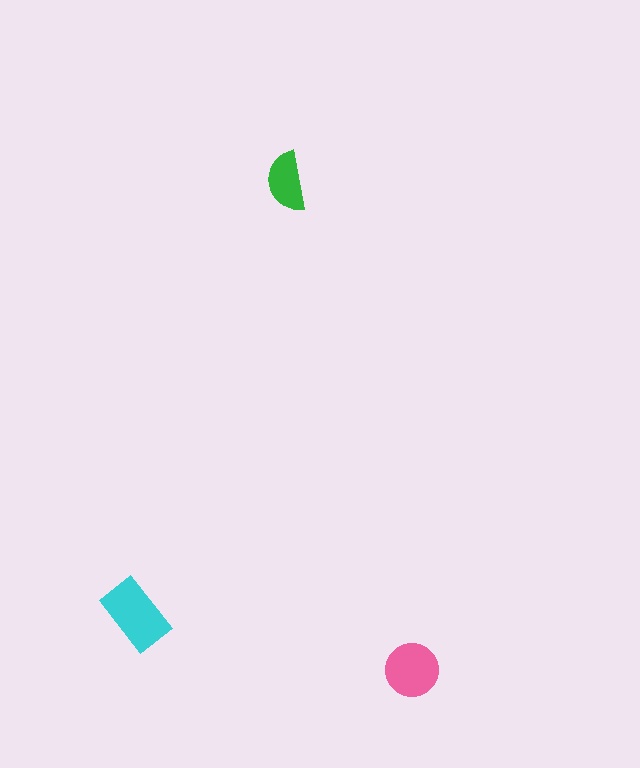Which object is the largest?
The cyan rectangle.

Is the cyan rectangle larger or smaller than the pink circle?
Larger.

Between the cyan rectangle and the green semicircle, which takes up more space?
The cyan rectangle.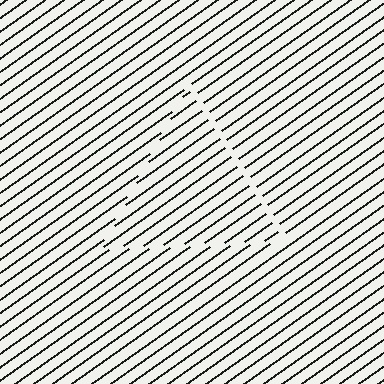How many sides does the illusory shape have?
3 sides — the line-ends trace a triangle.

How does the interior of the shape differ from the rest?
The interior of the shape contains the same grating, shifted by half a period — the contour is defined by the phase discontinuity where line-ends from the inner and outer gratings abut.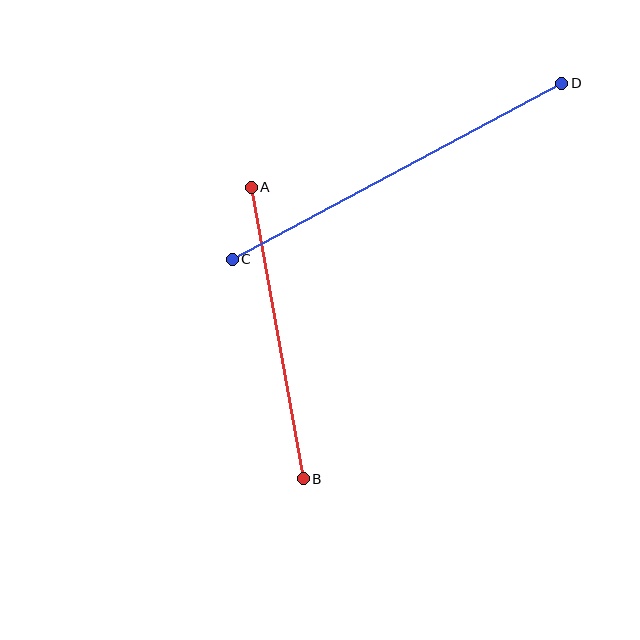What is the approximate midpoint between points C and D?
The midpoint is at approximately (397, 171) pixels.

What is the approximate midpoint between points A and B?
The midpoint is at approximately (277, 333) pixels.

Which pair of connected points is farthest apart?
Points C and D are farthest apart.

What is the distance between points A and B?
The distance is approximately 296 pixels.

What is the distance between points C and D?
The distance is approximately 373 pixels.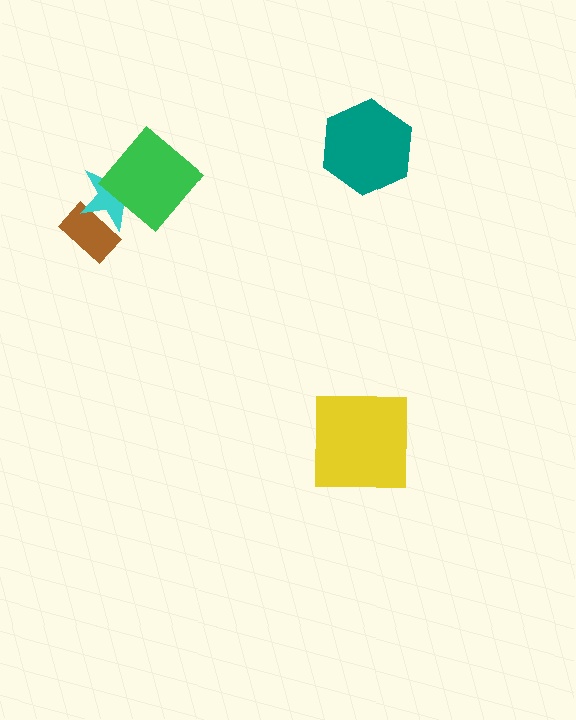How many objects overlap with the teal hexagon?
0 objects overlap with the teal hexagon.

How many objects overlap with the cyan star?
2 objects overlap with the cyan star.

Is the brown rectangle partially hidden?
Yes, it is partially covered by another shape.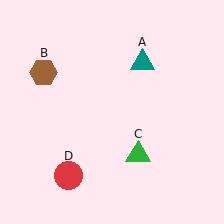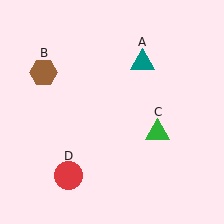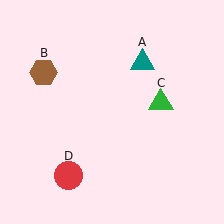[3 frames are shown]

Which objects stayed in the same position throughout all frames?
Teal triangle (object A) and brown hexagon (object B) and red circle (object D) remained stationary.